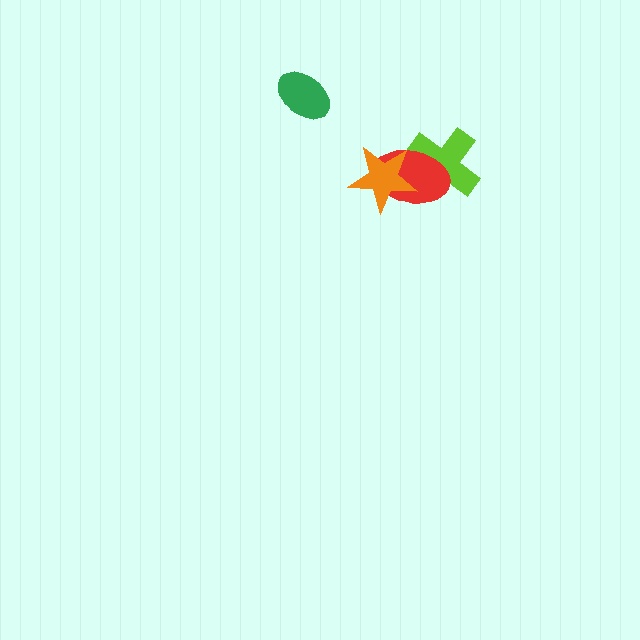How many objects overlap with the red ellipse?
2 objects overlap with the red ellipse.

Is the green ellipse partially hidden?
No, no other shape covers it.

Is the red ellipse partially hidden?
Yes, it is partially covered by another shape.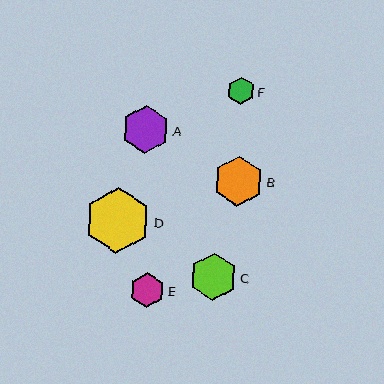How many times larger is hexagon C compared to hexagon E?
Hexagon C is approximately 1.4 times the size of hexagon E.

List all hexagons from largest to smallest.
From largest to smallest: D, B, A, C, E, F.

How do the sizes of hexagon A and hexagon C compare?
Hexagon A and hexagon C are approximately the same size.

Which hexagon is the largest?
Hexagon D is the largest with a size of approximately 66 pixels.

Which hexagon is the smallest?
Hexagon F is the smallest with a size of approximately 27 pixels.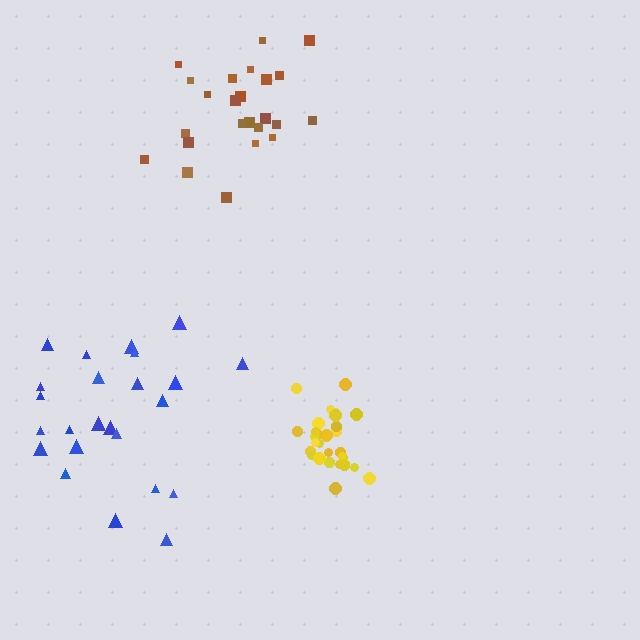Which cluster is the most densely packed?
Yellow.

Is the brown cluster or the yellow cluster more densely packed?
Yellow.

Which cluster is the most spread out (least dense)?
Blue.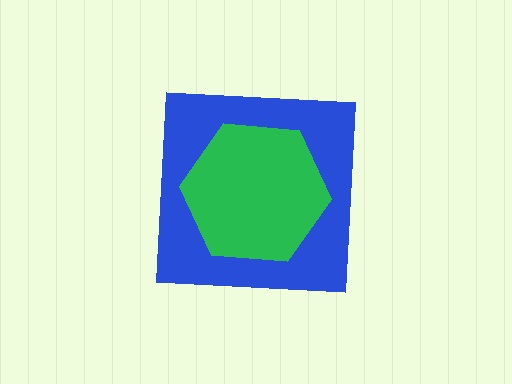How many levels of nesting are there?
2.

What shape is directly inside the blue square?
The green hexagon.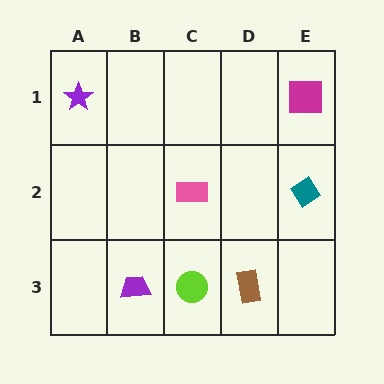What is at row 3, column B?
A purple trapezoid.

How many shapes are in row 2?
2 shapes.